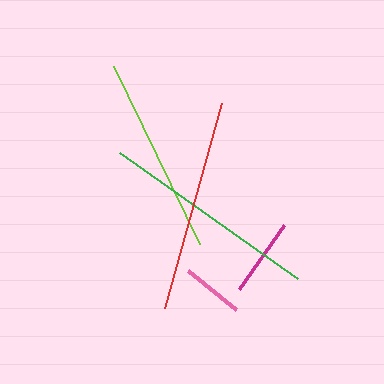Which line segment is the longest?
The green line is the longest at approximately 219 pixels.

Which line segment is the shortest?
The pink line is the shortest at approximately 61 pixels.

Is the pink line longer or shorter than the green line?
The green line is longer than the pink line.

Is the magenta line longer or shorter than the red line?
The red line is longer than the magenta line.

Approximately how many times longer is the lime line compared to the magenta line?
The lime line is approximately 2.5 times the length of the magenta line.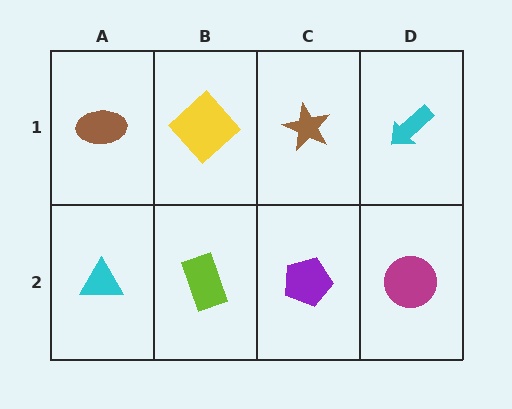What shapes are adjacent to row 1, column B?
A lime rectangle (row 2, column B), a brown ellipse (row 1, column A), a brown star (row 1, column C).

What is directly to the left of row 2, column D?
A purple pentagon.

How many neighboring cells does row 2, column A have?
2.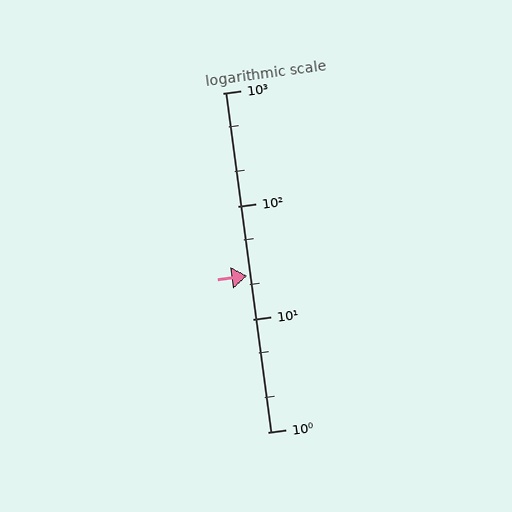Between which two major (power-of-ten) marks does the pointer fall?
The pointer is between 10 and 100.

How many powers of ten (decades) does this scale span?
The scale spans 3 decades, from 1 to 1000.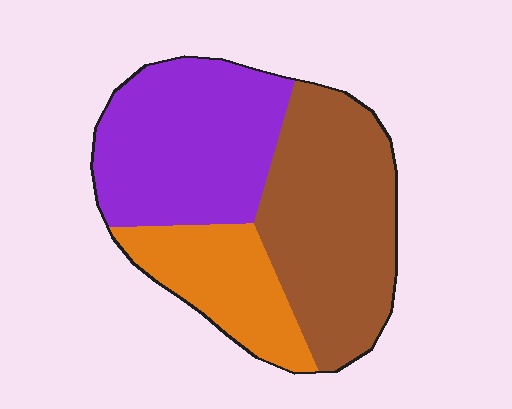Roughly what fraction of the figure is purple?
Purple takes up about three eighths (3/8) of the figure.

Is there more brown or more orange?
Brown.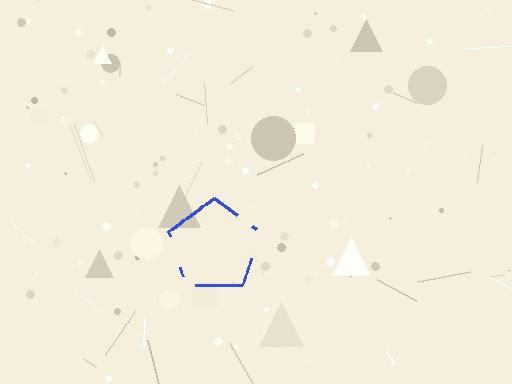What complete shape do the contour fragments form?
The contour fragments form a pentagon.